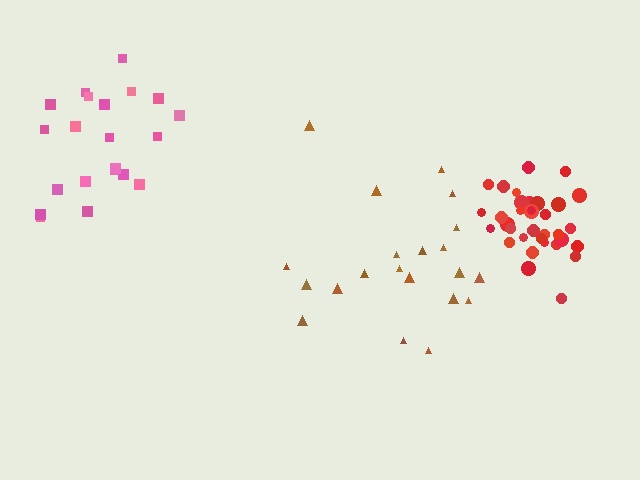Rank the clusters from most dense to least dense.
red, pink, brown.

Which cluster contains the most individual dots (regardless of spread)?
Red (35).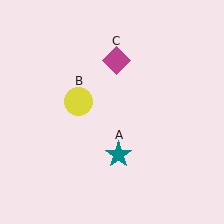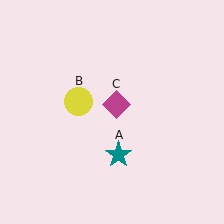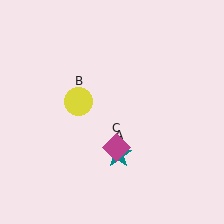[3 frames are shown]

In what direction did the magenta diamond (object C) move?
The magenta diamond (object C) moved down.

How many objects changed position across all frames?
1 object changed position: magenta diamond (object C).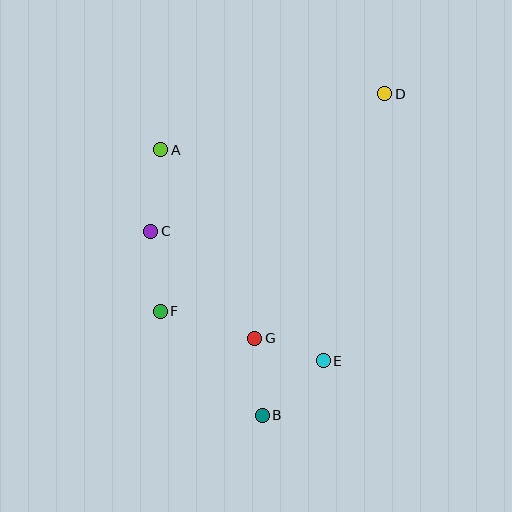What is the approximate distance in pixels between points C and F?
The distance between C and F is approximately 80 pixels.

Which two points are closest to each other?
Points E and G are closest to each other.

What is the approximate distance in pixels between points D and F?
The distance between D and F is approximately 312 pixels.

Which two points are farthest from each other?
Points B and D are farthest from each other.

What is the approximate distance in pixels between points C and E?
The distance between C and E is approximately 216 pixels.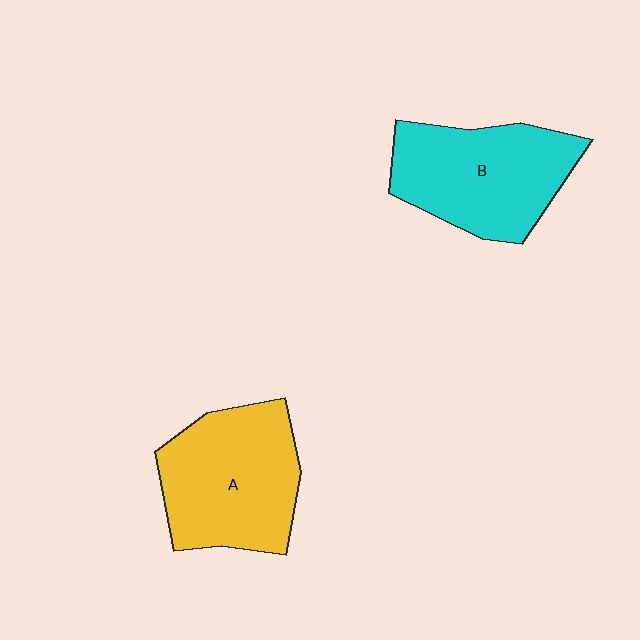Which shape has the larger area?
Shape A (yellow).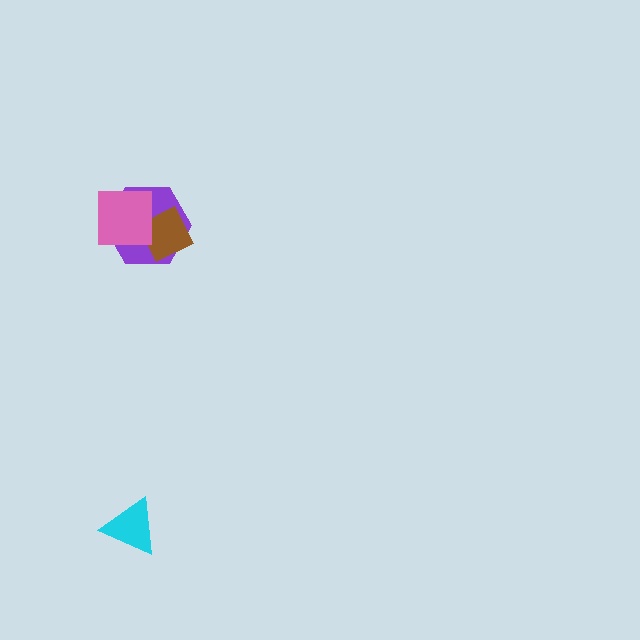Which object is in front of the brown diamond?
The pink square is in front of the brown diamond.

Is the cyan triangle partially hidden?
No, no other shape covers it.